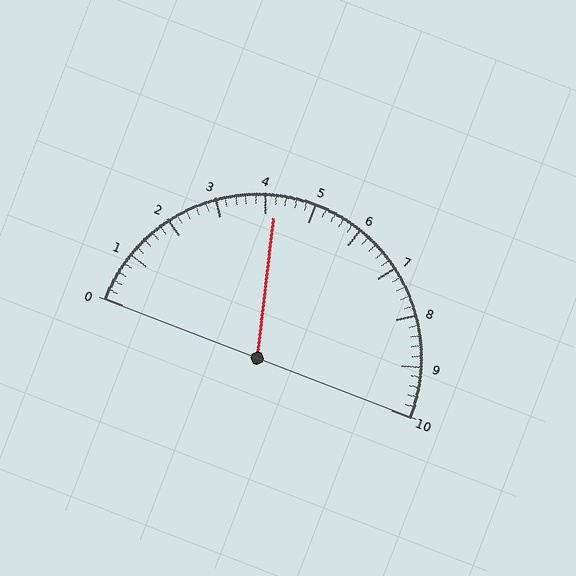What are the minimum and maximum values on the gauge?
The gauge ranges from 0 to 10.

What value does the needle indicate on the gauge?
The needle indicates approximately 4.2.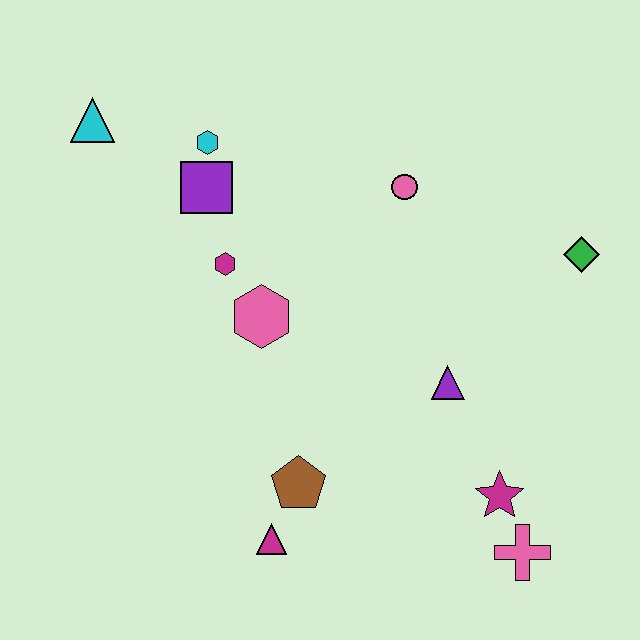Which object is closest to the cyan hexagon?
The purple square is closest to the cyan hexagon.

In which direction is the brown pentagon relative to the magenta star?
The brown pentagon is to the left of the magenta star.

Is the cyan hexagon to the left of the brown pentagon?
Yes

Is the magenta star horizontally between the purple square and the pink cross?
Yes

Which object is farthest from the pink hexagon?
The pink cross is farthest from the pink hexagon.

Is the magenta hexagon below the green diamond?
Yes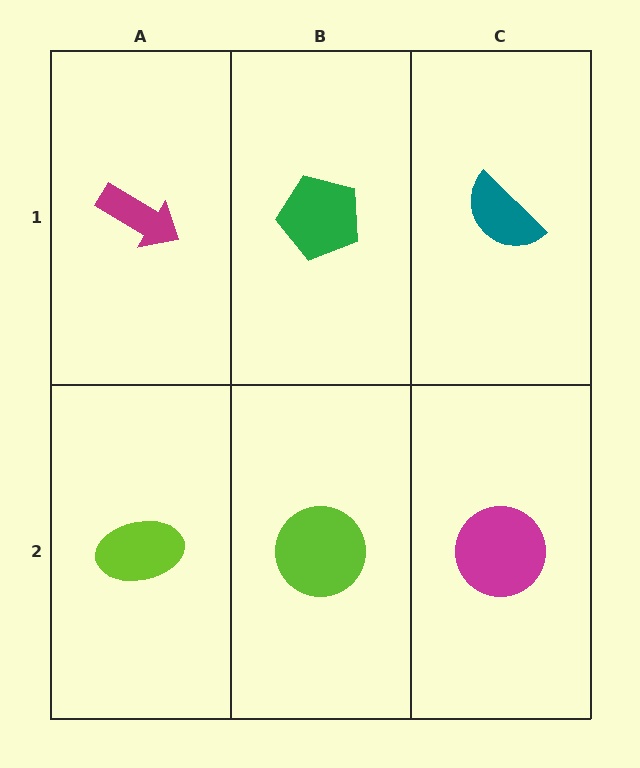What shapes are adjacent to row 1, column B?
A lime circle (row 2, column B), a magenta arrow (row 1, column A), a teal semicircle (row 1, column C).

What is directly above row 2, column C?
A teal semicircle.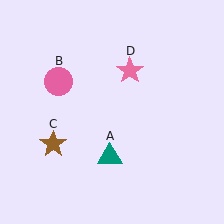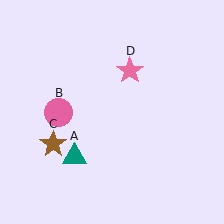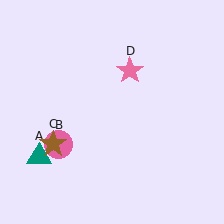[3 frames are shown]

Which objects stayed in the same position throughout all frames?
Brown star (object C) and pink star (object D) remained stationary.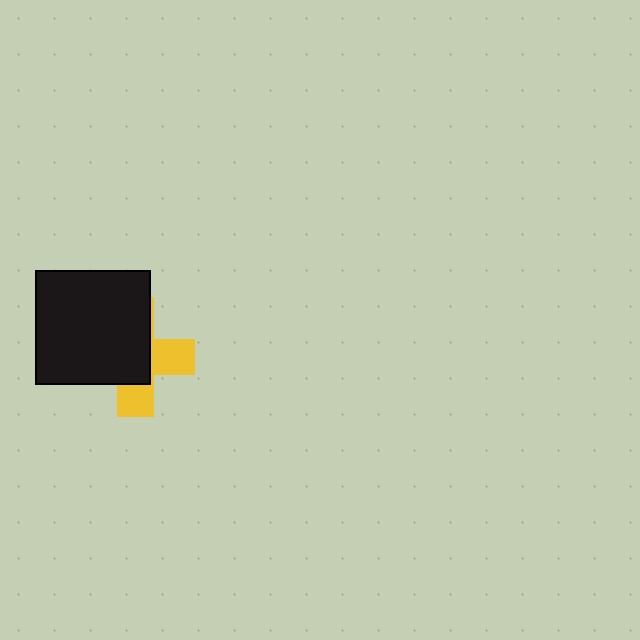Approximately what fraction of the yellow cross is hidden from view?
Roughly 61% of the yellow cross is hidden behind the black square.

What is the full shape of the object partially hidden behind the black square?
The partially hidden object is a yellow cross.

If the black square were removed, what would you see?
You would see the complete yellow cross.